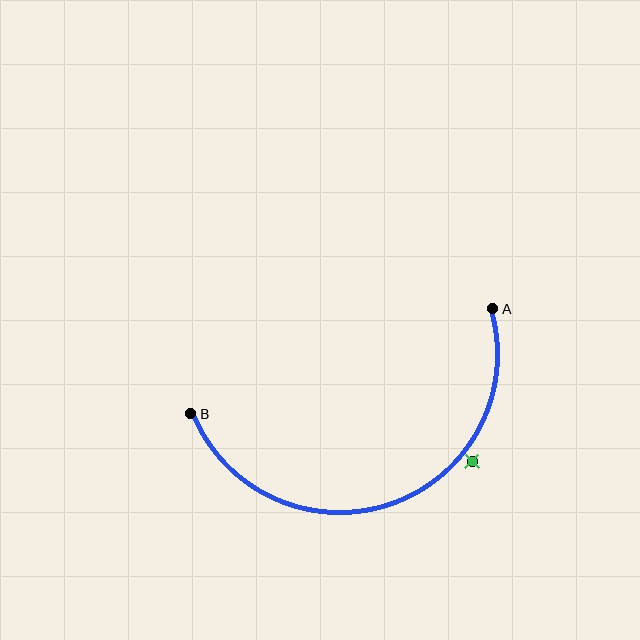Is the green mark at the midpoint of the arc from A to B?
No — the green mark does not lie on the arc at all. It sits slightly outside the curve.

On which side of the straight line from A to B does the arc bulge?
The arc bulges below the straight line connecting A and B.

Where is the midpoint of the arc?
The arc midpoint is the point on the curve farthest from the straight line joining A and B. It sits below that line.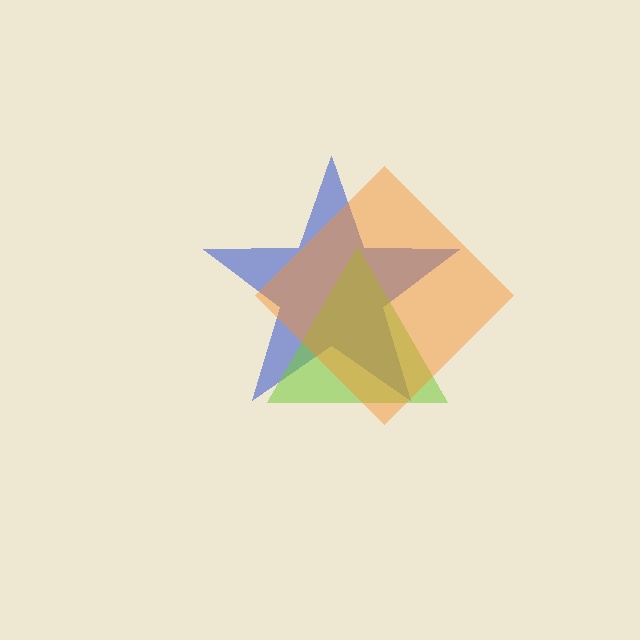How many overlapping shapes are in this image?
There are 3 overlapping shapes in the image.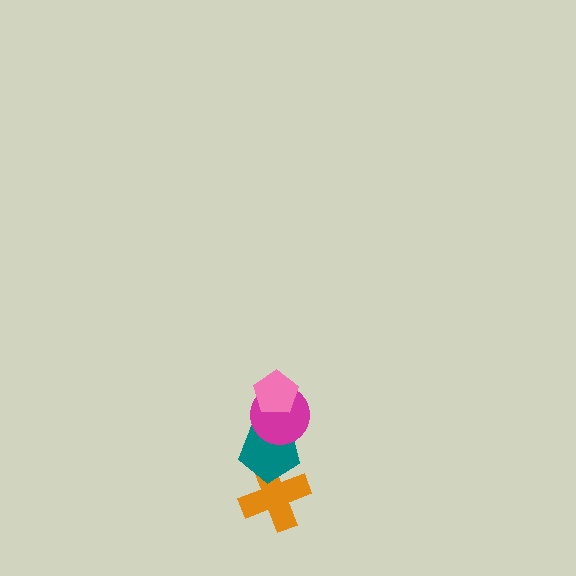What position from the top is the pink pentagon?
The pink pentagon is 1st from the top.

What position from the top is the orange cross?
The orange cross is 4th from the top.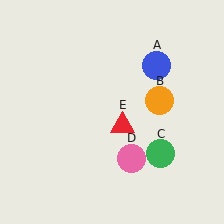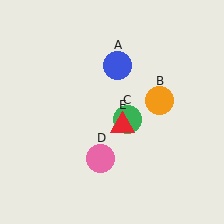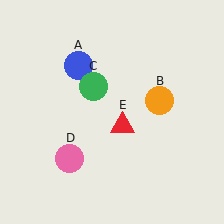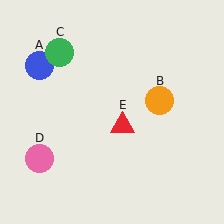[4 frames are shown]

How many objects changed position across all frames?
3 objects changed position: blue circle (object A), green circle (object C), pink circle (object D).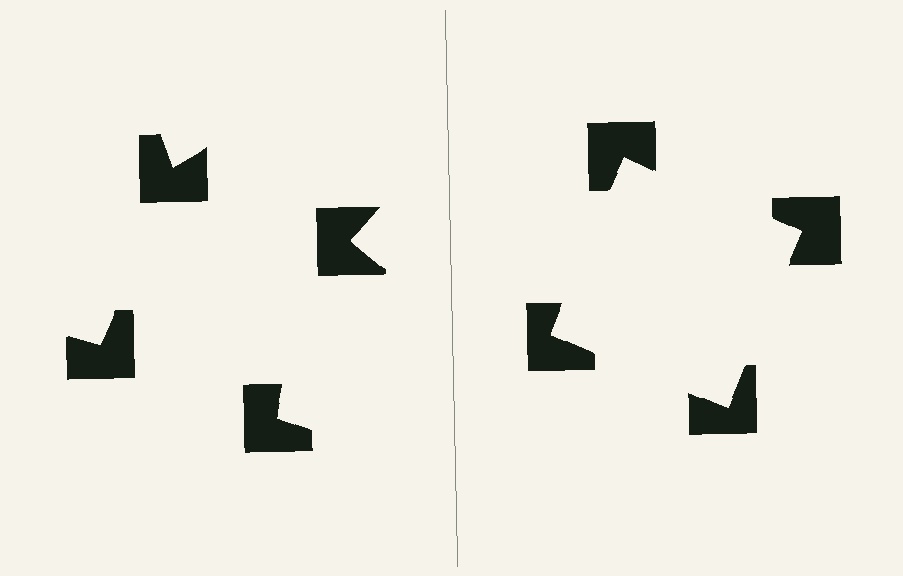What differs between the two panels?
The notched squares are positioned identically on both sides; only the wedge orientations differ. On the right they align to a square; on the left they are misaligned.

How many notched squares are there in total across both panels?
8 — 4 on each side.